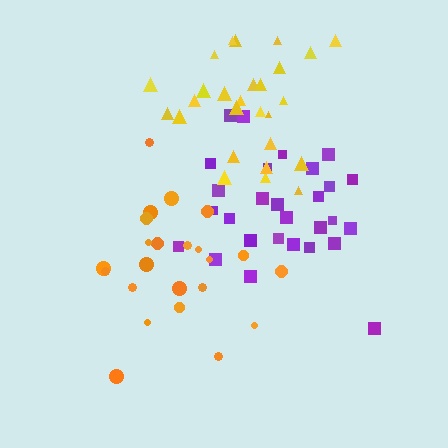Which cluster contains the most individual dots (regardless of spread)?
Purple (28).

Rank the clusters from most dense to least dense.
orange, purple, yellow.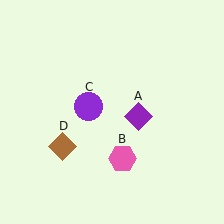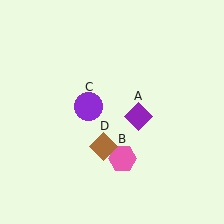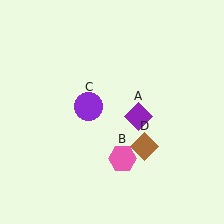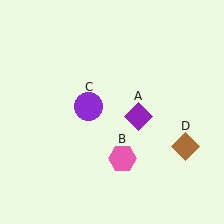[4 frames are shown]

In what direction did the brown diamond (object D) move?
The brown diamond (object D) moved right.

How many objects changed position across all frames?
1 object changed position: brown diamond (object D).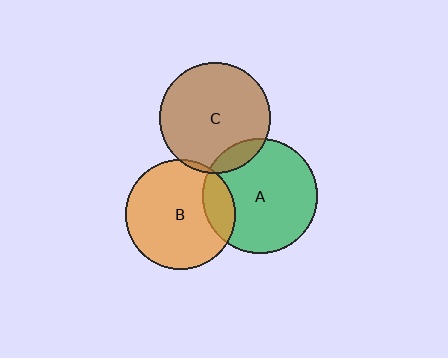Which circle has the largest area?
Circle A (green).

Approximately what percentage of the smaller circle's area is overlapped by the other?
Approximately 10%.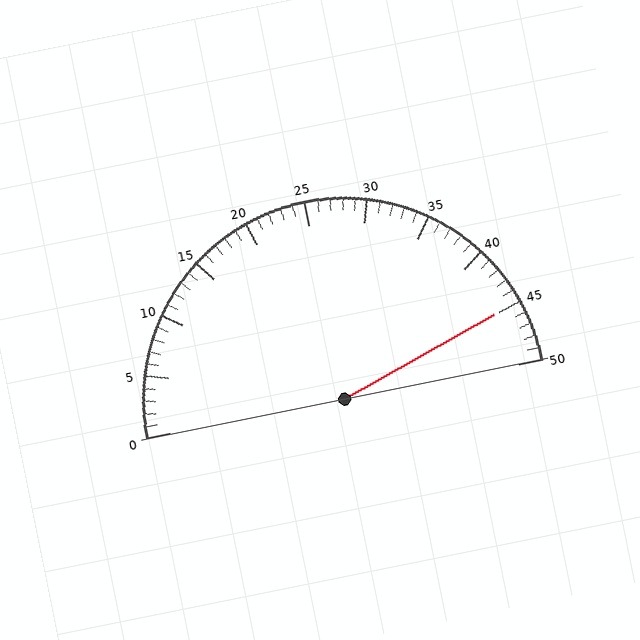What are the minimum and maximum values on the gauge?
The gauge ranges from 0 to 50.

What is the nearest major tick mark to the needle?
The nearest major tick mark is 45.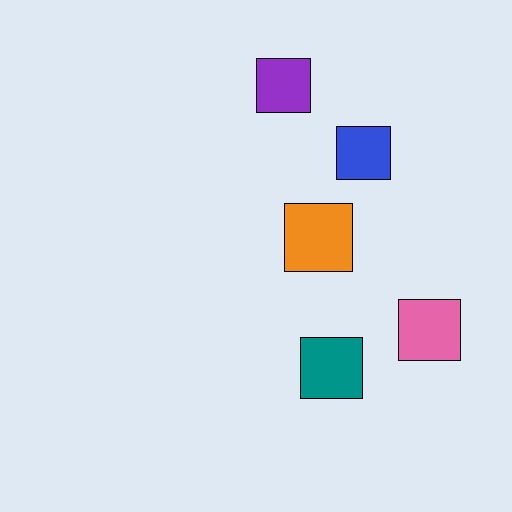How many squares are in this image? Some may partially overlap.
There are 5 squares.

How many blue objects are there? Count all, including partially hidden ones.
There is 1 blue object.